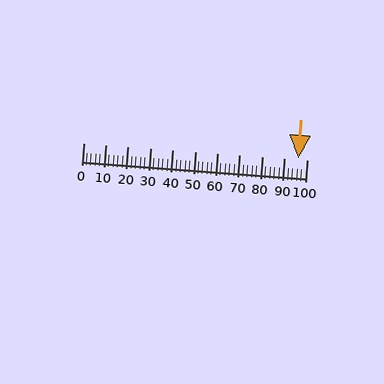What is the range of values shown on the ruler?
The ruler shows values from 0 to 100.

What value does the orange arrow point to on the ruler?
The orange arrow points to approximately 96.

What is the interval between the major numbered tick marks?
The major tick marks are spaced 10 units apart.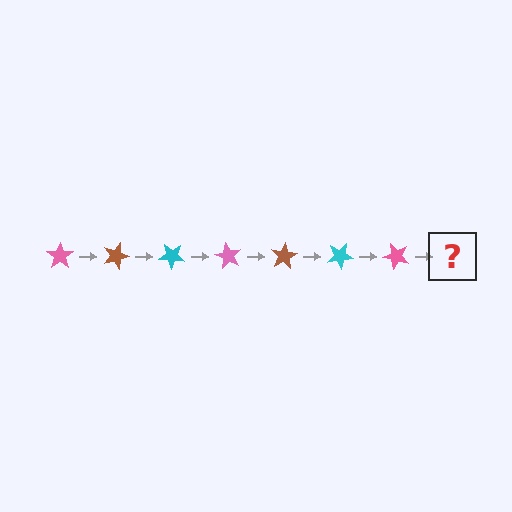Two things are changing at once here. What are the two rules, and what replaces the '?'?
The two rules are that it rotates 20 degrees each step and the color cycles through pink, brown, and cyan. The '?' should be a brown star, rotated 140 degrees from the start.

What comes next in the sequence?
The next element should be a brown star, rotated 140 degrees from the start.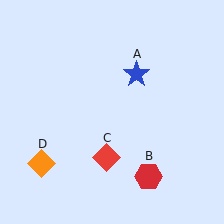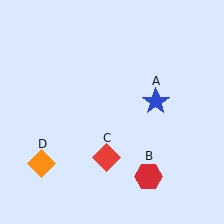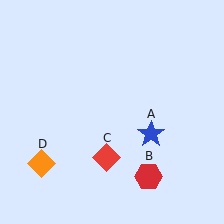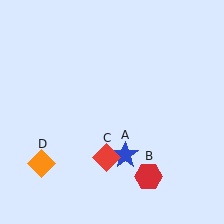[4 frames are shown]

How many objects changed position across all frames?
1 object changed position: blue star (object A).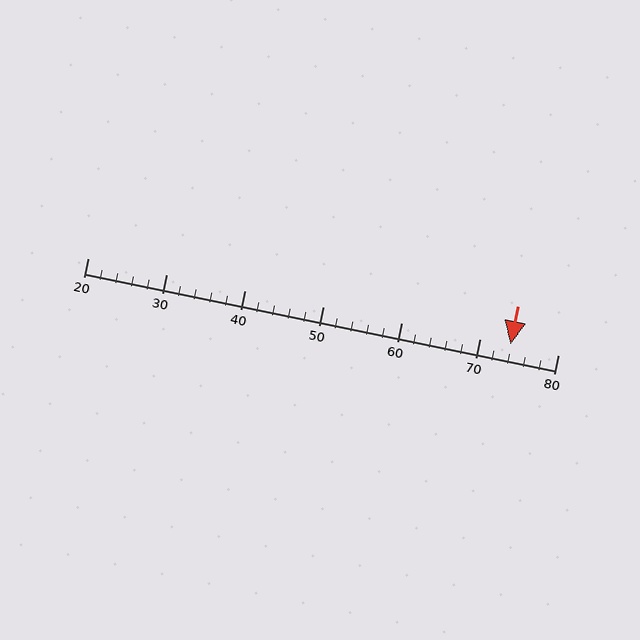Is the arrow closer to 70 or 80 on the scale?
The arrow is closer to 70.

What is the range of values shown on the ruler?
The ruler shows values from 20 to 80.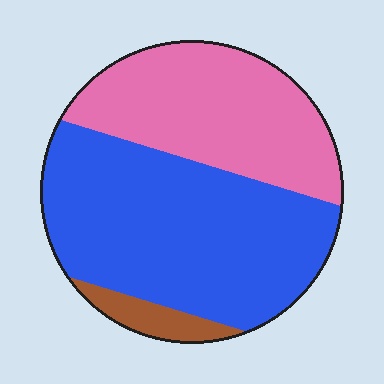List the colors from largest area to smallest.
From largest to smallest: blue, pink, brown.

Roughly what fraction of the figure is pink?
Pink covers roughly 35% of the figure.